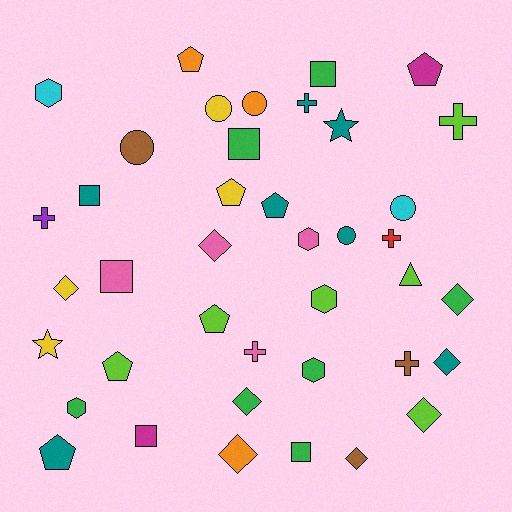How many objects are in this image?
There are 40 objects.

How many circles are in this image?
There are 5 circles.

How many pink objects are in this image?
There are 4 pink objects.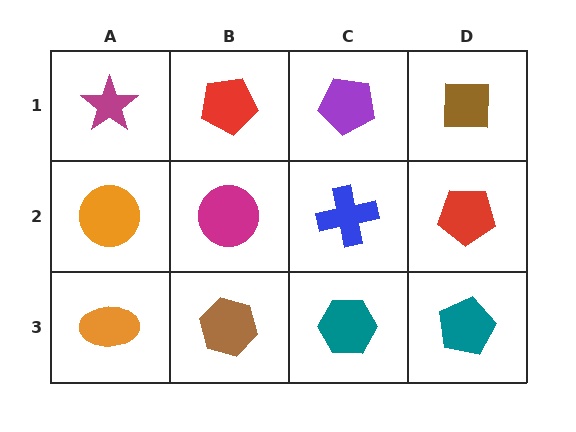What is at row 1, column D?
A brown square.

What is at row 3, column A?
An orange ellipse.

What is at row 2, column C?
A blue cross.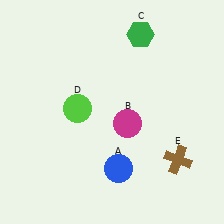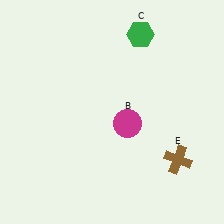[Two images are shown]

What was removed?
The lime circle (D), the blue circle (A) were removed in Image 2.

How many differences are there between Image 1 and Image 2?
There are 2 differences between the two images.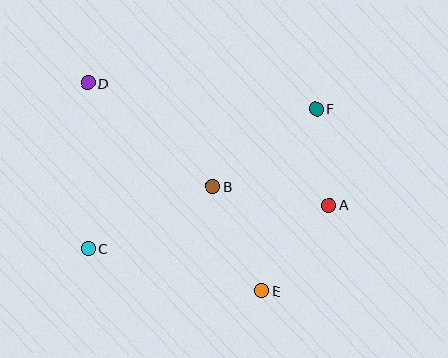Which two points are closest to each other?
Points A and F are closest to each other.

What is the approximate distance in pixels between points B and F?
The distance between B and F is approximately 129 pixels.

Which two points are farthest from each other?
Points D and E are farthest from each other.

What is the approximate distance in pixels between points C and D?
The distance between C and D is approximately 165 pixels.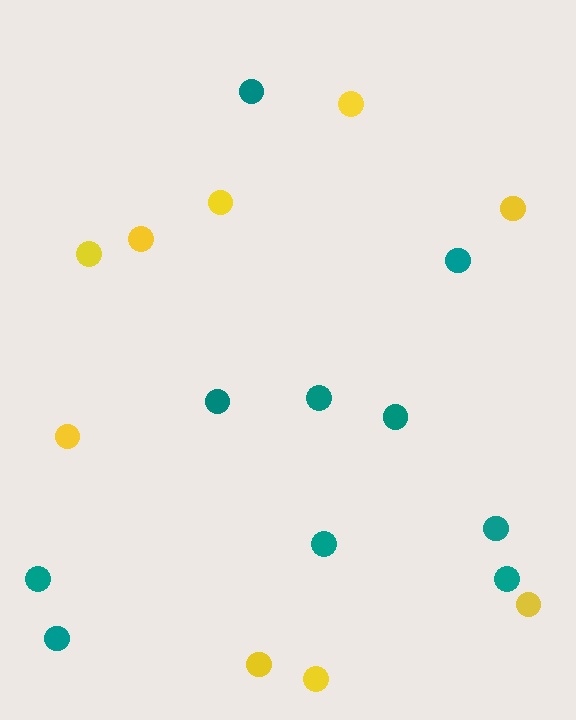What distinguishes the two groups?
There are 2 groups: one group of yellow circles (9) and one group of teal circles (10).